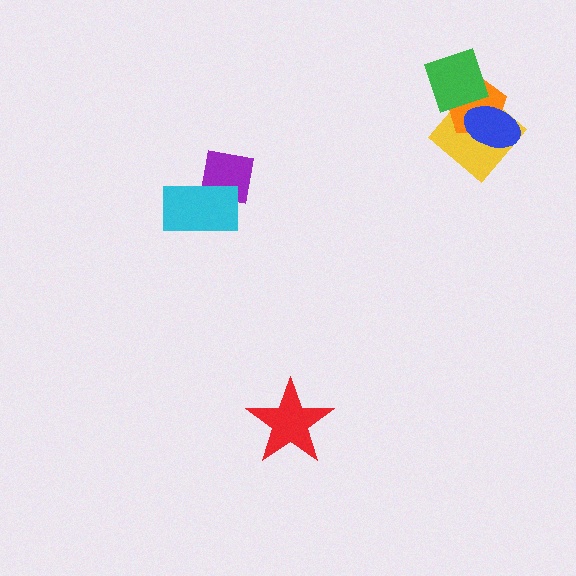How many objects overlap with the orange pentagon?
3 objects overlap with the orange pentagon.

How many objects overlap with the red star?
0 objects overlap with the red star.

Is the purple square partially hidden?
Yes, it is partially covered by another shape.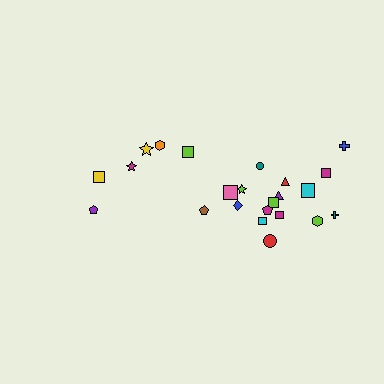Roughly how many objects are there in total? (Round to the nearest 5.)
Roughly 25 objects in total.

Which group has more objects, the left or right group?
The right group.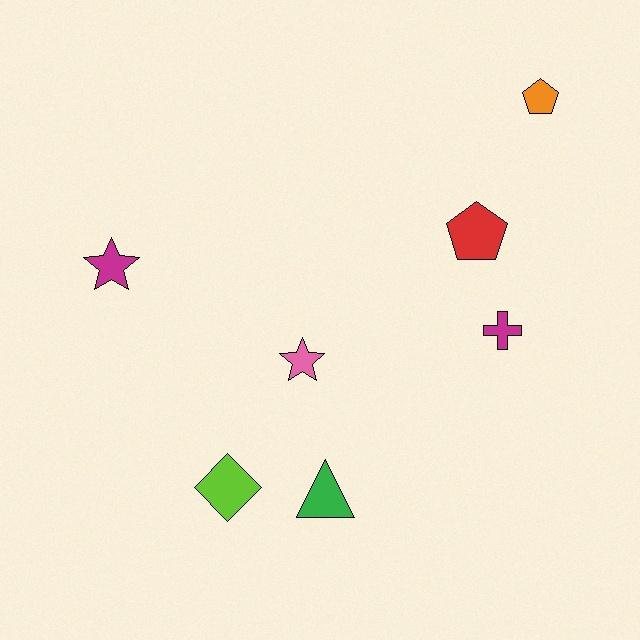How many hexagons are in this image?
There are no hexagons.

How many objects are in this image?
There are 7 objects.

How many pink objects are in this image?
There is 1 pink object.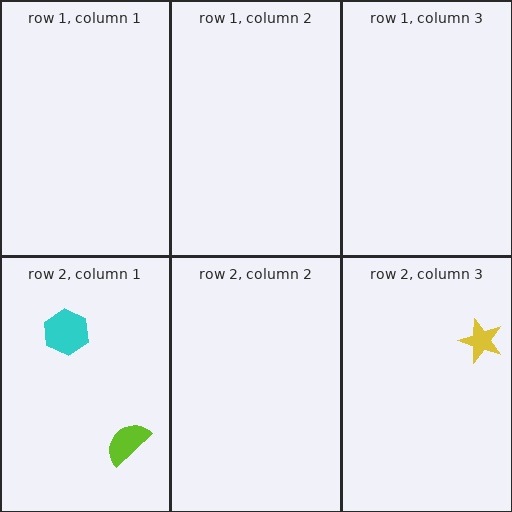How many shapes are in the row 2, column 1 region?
2.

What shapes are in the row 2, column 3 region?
The yellow star.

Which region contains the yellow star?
The row 2, column 3 region.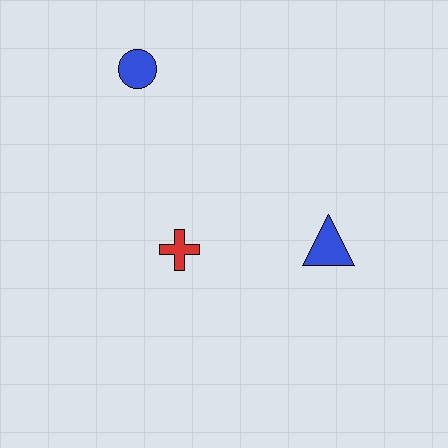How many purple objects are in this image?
There are no purple objects.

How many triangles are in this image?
There is 1 triangle.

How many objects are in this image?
There are 3 objects.